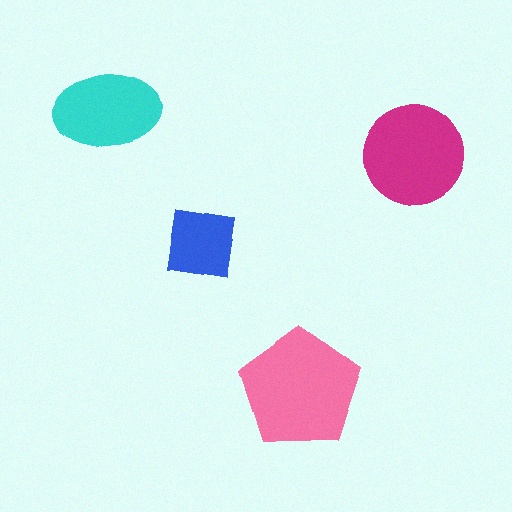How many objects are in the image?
There are 4 objects in the image.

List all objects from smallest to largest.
The blue square, the cyan ellipse, the magenta circle, the pink pentagon.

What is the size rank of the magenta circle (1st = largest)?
2nd.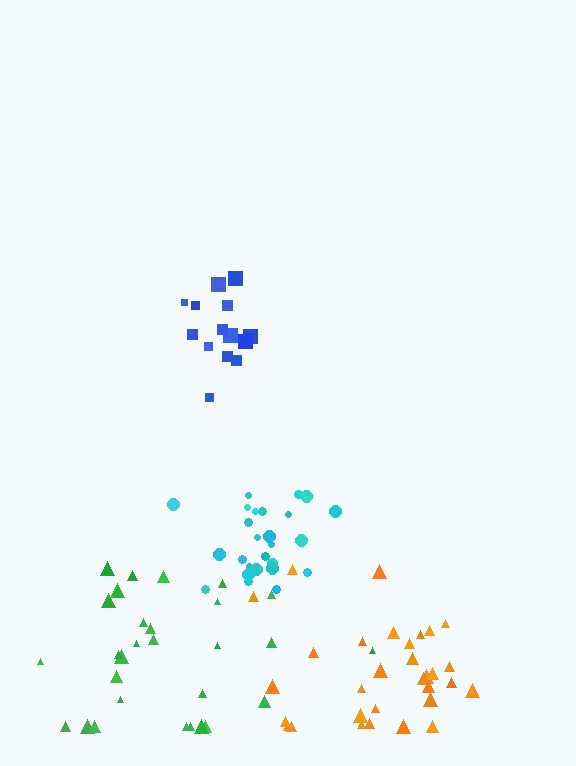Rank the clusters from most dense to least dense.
cyan, blue, orange, green.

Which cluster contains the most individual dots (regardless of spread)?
Orange (32).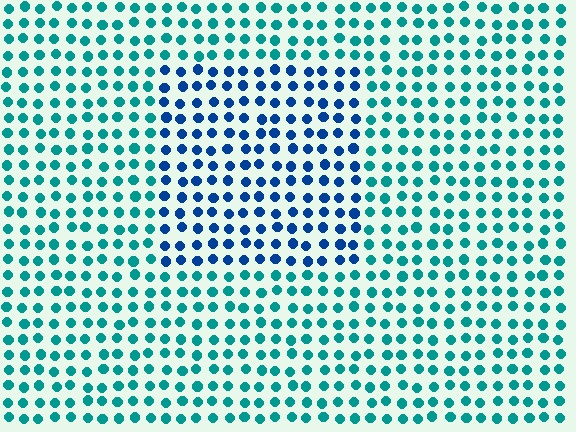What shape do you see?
I see a rectangle.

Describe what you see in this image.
The image is filled with small teal elements in a uniform arrangement. A rectangle-shaped region is visible where the elements are tinted to a slightly different hue, forming a subtle color boundary.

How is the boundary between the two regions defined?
The boundary is defined purely by a slight shift in hue (about 39 degrees). Spacing, size, and orientation are identical on both sides.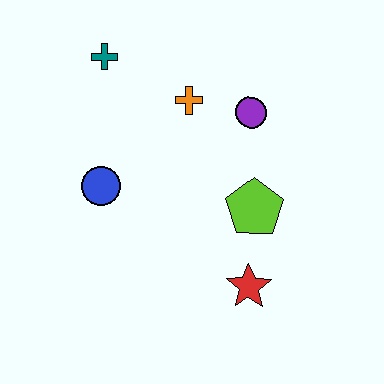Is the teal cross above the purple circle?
Yes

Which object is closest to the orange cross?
The purple circle is closest to the orange cross.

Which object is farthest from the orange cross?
The red star is farthest from the orange cross.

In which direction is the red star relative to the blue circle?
The red star is to the right of the blue circle.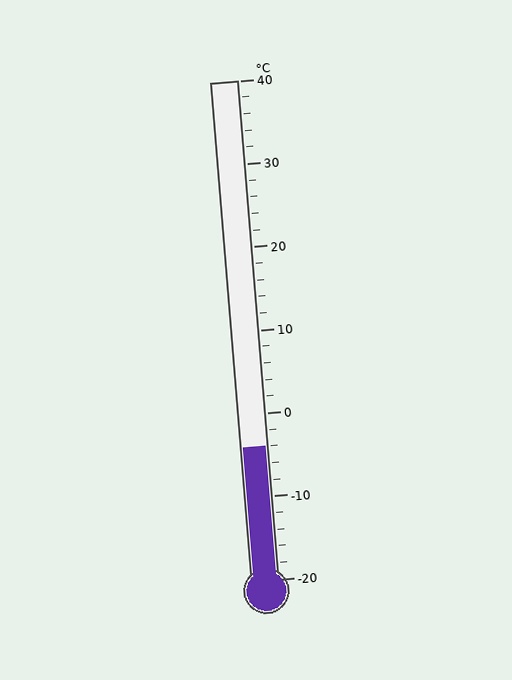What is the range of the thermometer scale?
The thermometer scale ranges from -20°C to 40°C.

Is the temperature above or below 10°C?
The temperature is below 10°C.